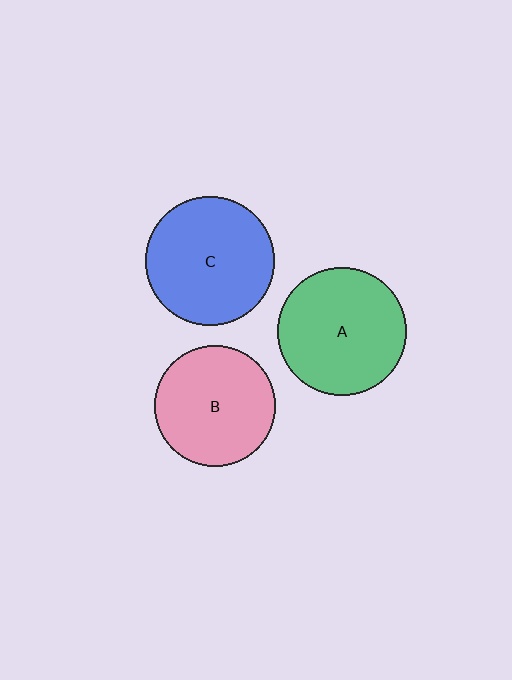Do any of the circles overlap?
No, none of the circles overlap.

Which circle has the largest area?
Circle C (blue).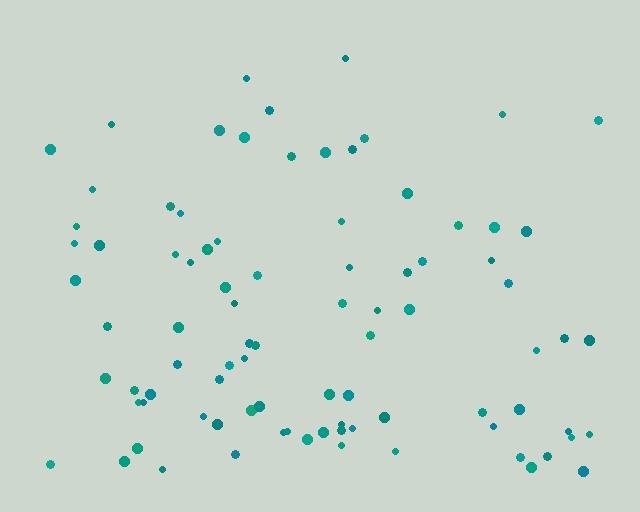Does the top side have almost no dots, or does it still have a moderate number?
Still a moderate number, just noticeably fewer than the bottom.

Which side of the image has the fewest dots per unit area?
The top.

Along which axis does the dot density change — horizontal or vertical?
Vertical.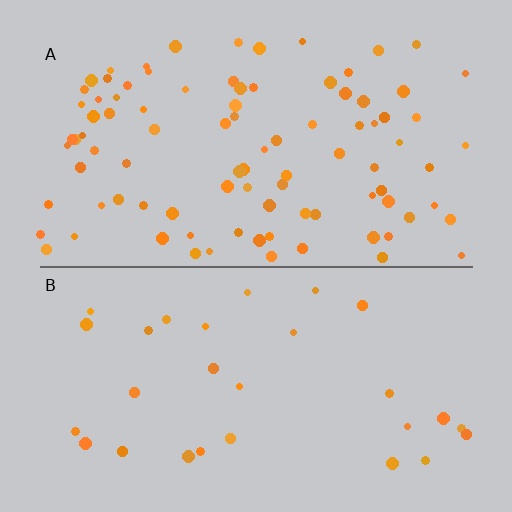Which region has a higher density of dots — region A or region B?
A (the top).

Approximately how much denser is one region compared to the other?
Approximately 3.2× — region A over region B.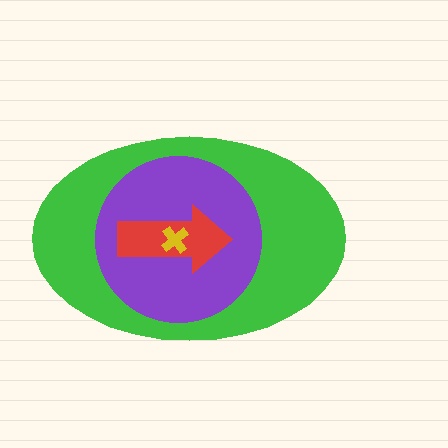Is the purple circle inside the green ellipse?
Yes.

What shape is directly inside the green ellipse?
The purple circle.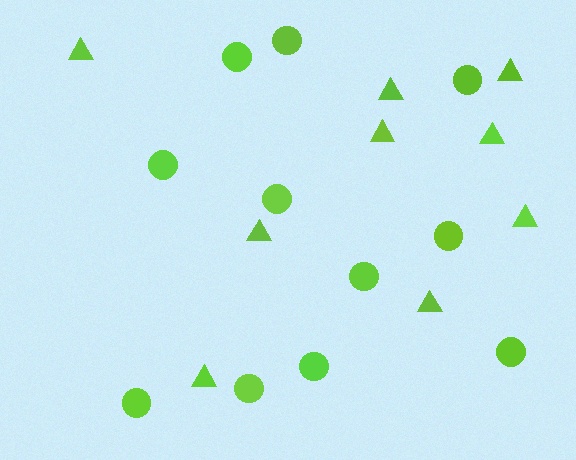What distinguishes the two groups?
There are 2 groups: one group of circles (11) and one group of triangles (9).